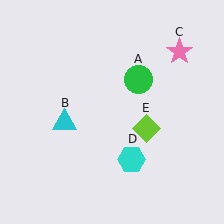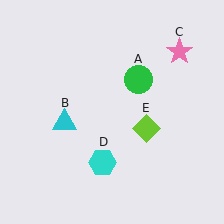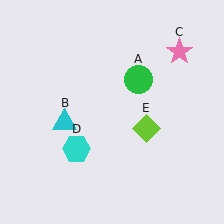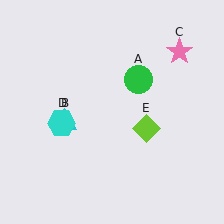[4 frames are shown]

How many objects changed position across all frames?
1 object changed position: cyan hexagon (object D).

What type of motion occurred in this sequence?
The cyan hexagon (object D) rotated clockwise around the center of the scene.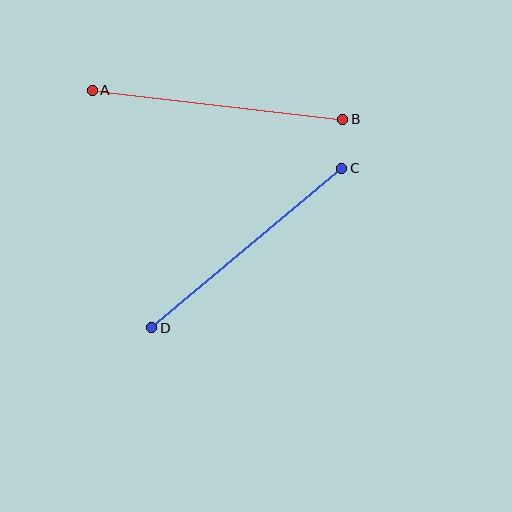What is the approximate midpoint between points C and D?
The midpoint is at approximately (247, 248) pixels.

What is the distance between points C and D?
The distance is approximately 248 pixels.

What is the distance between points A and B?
The distance is approximately 252 pixels.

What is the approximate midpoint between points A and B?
The midpoint is at approximately (218, 105) pixels.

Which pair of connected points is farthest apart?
Points A and B are farthest apart.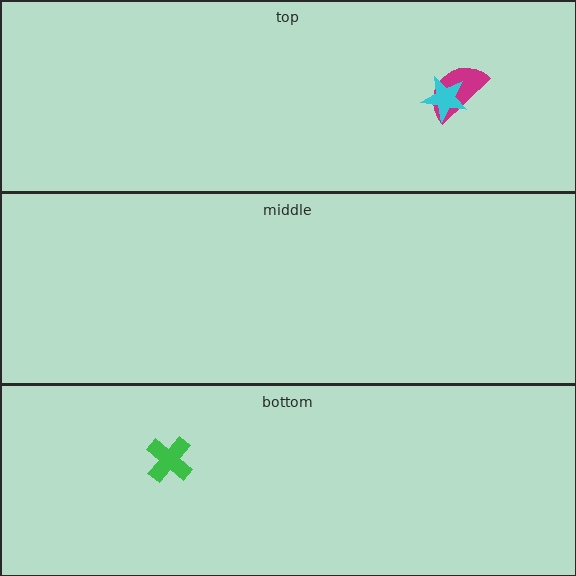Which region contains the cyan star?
The top region.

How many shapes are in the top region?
2.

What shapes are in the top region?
The magenta semicircle, the cyan star.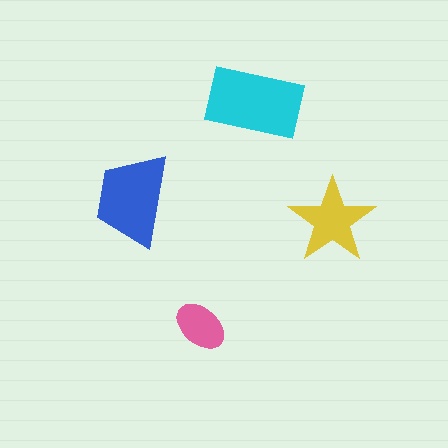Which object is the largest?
The cyan rectangle.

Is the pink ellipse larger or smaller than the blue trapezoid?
Smaller.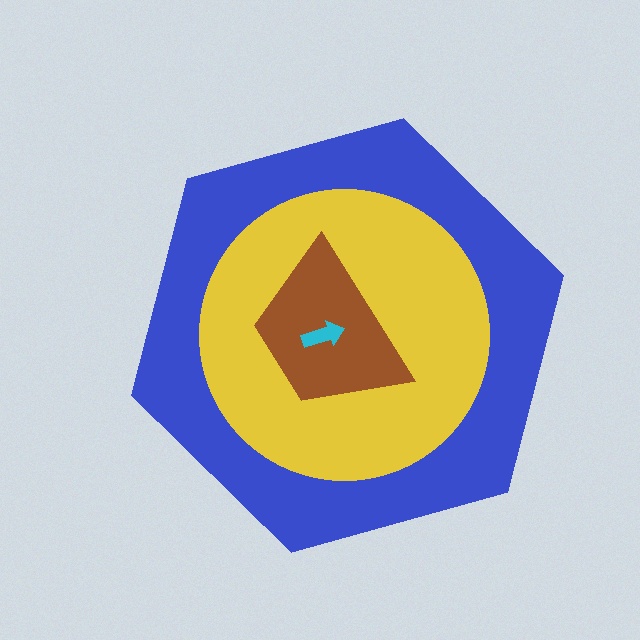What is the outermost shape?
The blue hexagon.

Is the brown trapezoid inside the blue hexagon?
Yes.